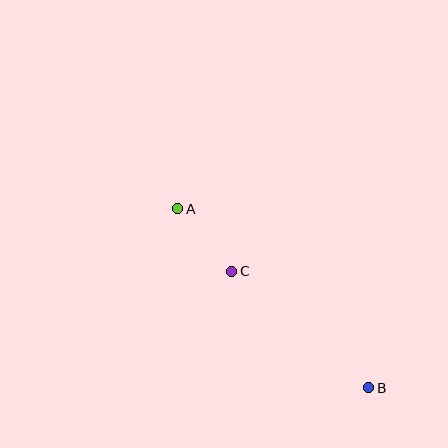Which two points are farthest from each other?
Points A and B are farthest from each other.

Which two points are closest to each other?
Points A and C are closest to each other.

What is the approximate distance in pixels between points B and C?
The distance between B and C is approximately 180 pixels.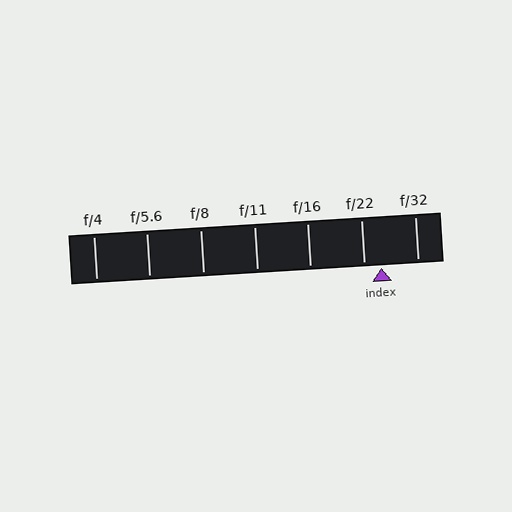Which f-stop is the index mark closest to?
The index mark is closest to f/22.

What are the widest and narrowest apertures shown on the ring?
The widest aperture shown is f/4 and the narrowest is f/32.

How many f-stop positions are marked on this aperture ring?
There are 7 f-stop positions marked.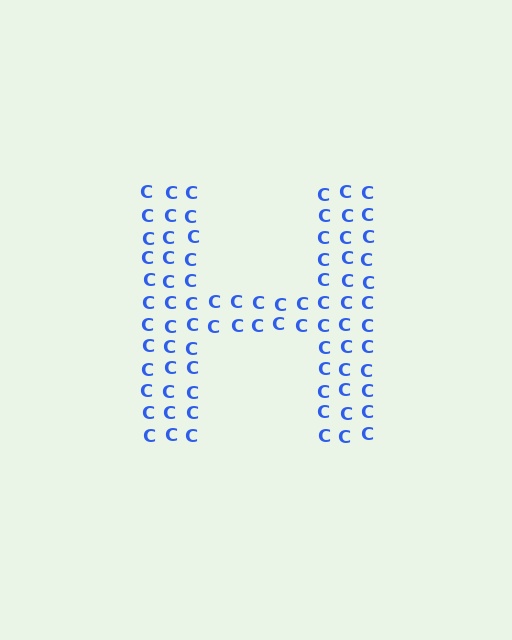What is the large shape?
The large shape is the letter H.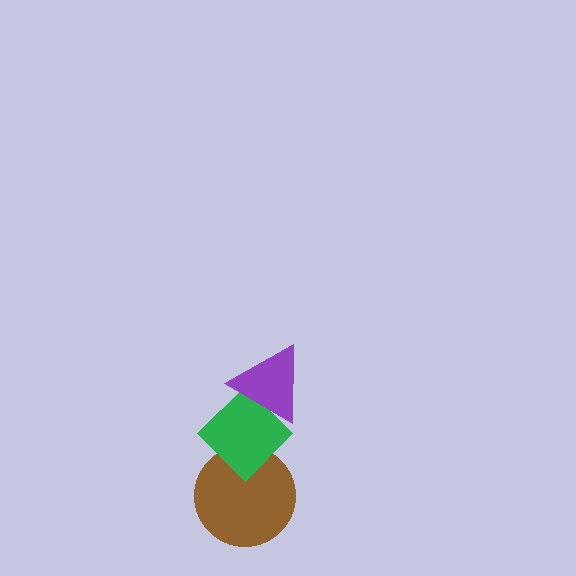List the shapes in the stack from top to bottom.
From top to bottom: the purple triangle, the green diamond, the brown circle.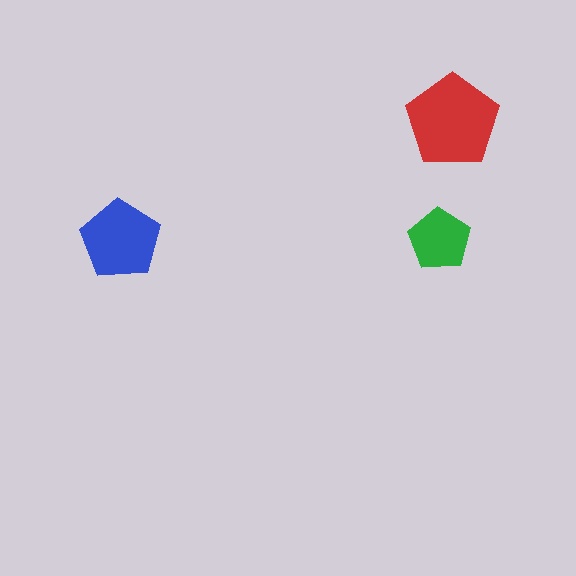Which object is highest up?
The red pentagon is topmost.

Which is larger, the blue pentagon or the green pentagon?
The blue one.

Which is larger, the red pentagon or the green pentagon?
The red one.